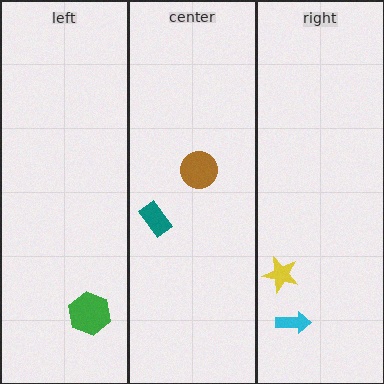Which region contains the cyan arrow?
The right region.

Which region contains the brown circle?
The center region.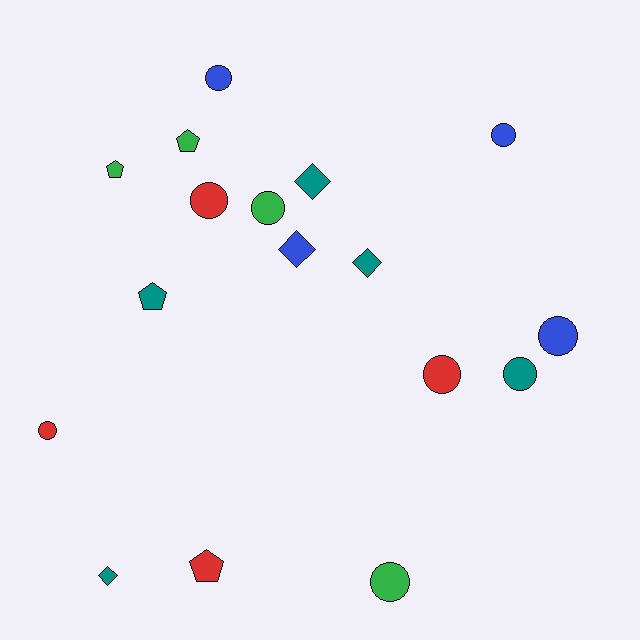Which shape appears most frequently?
Circle, with 9 objects.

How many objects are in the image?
There are 17 objects.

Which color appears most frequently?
Teal, with 5 objects.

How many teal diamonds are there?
There are 3 teal diamonds.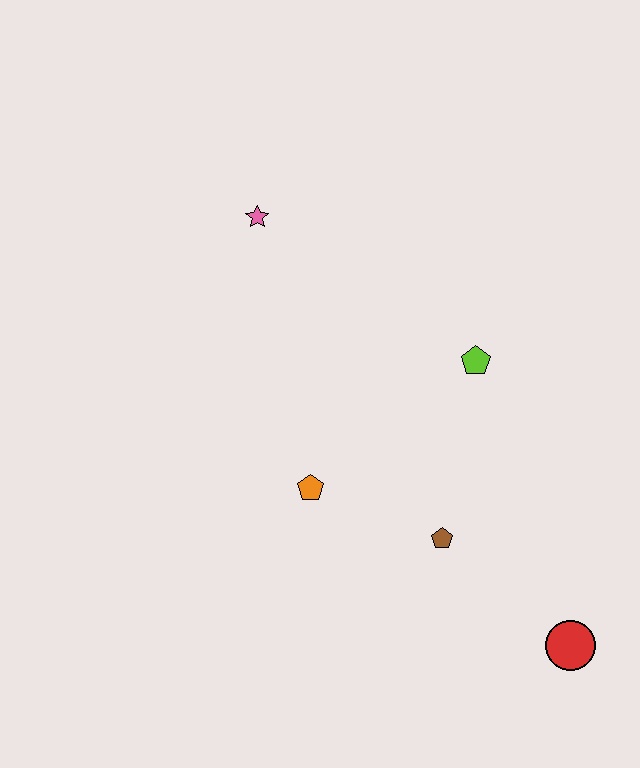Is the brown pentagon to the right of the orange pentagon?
Yes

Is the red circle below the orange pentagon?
Yes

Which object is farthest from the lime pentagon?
The red circle is farthest from the lime pentagon.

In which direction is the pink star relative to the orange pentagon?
The pink star is above the orange pentagon.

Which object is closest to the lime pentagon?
The brown pentagon is closest to the lime pentagon.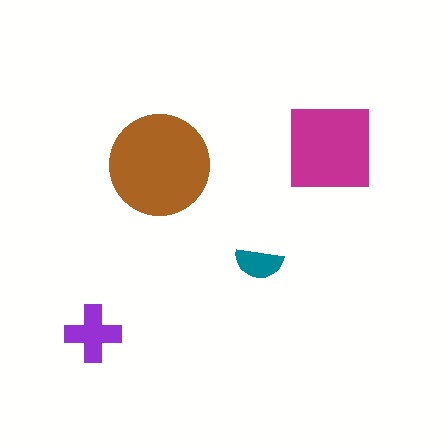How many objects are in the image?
There are 4 objects in the image.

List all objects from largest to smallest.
The brown circle, the magenta square, the purple cross, the teal semicircle.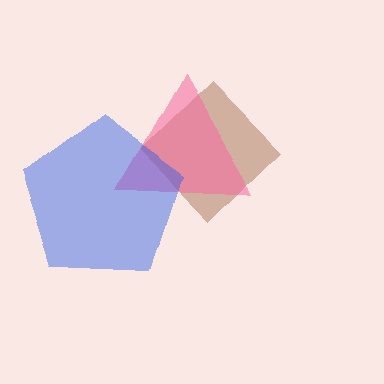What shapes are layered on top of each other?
The layered shapes are: a brown diamond, a pink triangle, a blue pentagon.